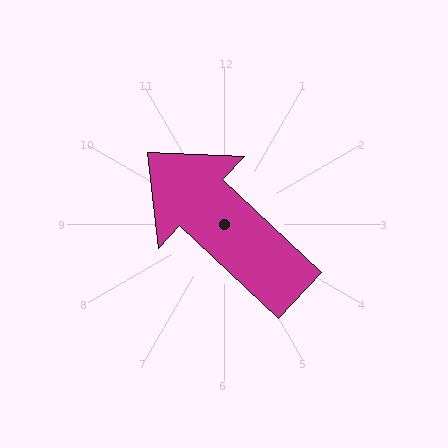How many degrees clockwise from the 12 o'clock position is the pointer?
Approximately 313 degrees.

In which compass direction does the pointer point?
Northwest.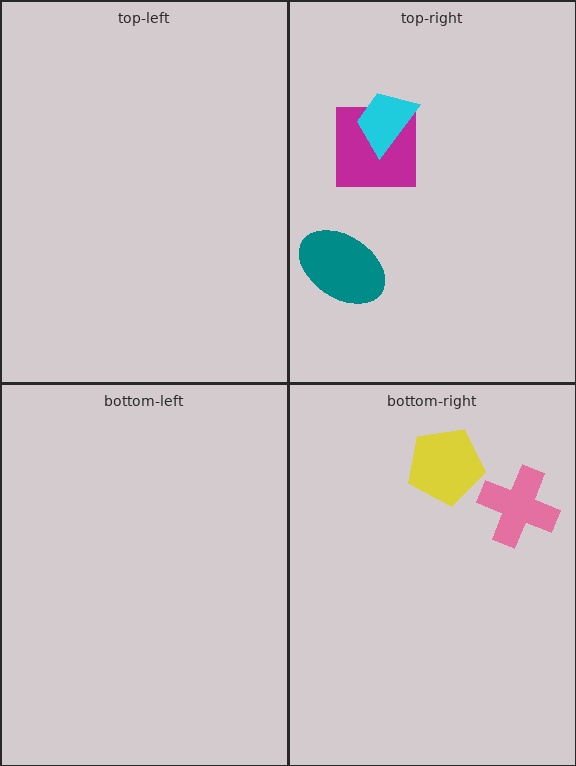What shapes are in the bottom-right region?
The yellow pentagon, the pink cross.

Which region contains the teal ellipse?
The top-right region.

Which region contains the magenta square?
The top-right region.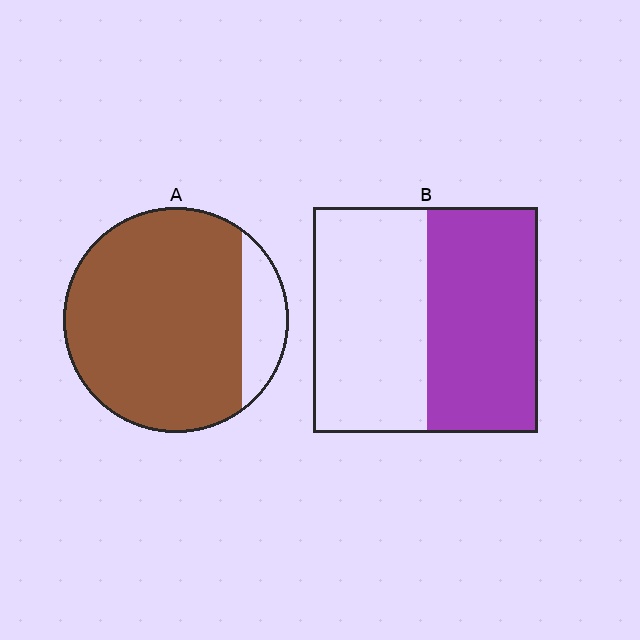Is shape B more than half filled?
Roughly half.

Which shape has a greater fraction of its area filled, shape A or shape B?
Shape A.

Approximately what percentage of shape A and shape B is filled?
A is approximately 85% and B is approximately 50%.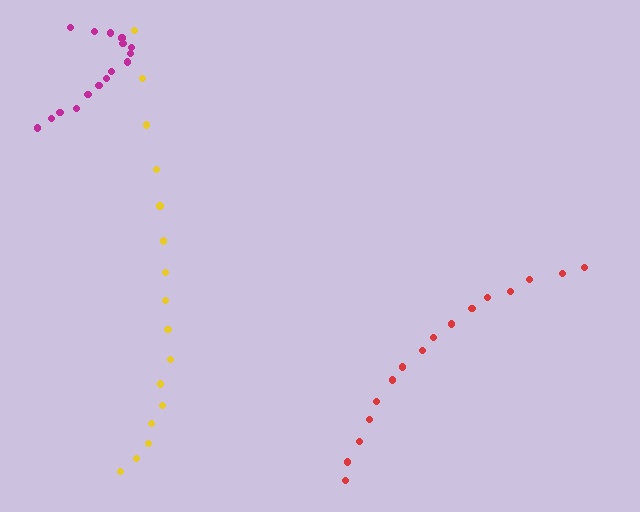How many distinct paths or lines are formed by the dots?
There are 3 distinct paths.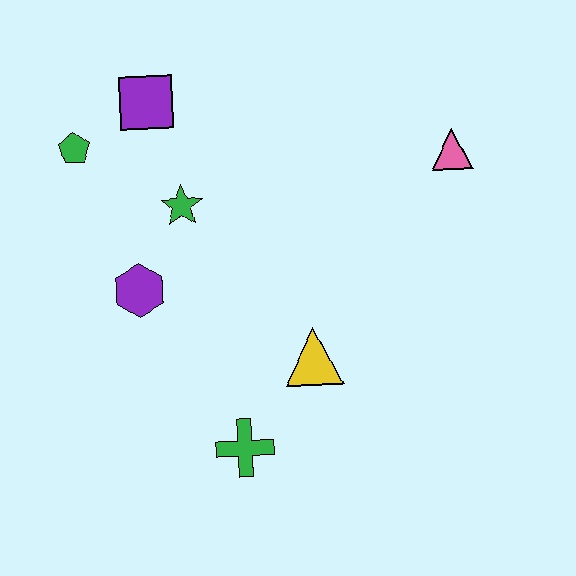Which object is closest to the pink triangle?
The yellow triangle is closest to the pink triangle.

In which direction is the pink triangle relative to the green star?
The pink triangle is to the right of the green star.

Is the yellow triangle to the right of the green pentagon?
Yes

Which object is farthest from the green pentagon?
The pink triangle is farthest from the green pentagon.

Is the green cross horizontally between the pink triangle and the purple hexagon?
Yes